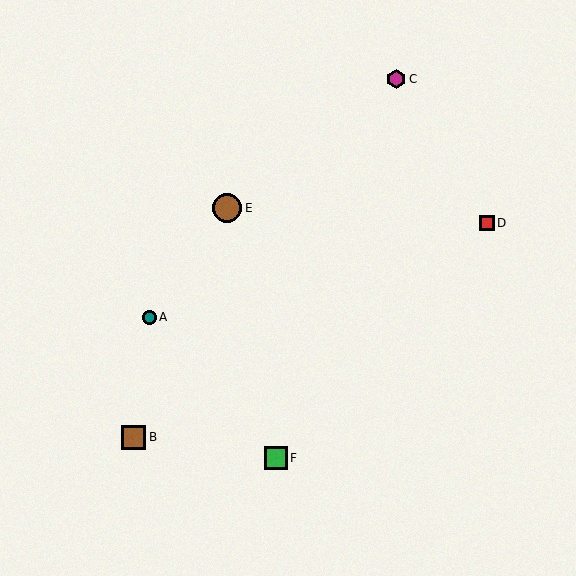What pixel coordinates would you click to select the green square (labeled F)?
Click at (276, 458) to select the green square F.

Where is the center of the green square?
The center of the green square is at (276, 458).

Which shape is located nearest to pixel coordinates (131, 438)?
The brown square (labeled B) at (133, 437) is nearest to that location.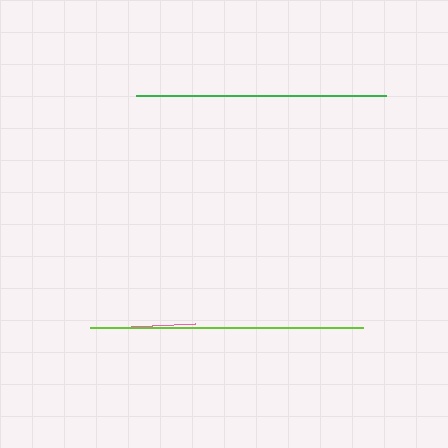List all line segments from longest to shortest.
From longest to shortest: lime, green, pink.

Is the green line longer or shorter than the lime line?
The lime line is longer than the green line.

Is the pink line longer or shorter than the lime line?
The lime line is longer than the pink line.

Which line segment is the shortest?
The pink line is the shortest at approximately 87 pixels.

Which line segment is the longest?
The lime line is the longest at approximately 273 pixels.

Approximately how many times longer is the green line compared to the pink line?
The green line is approximately 2.9 times the length of the pink line.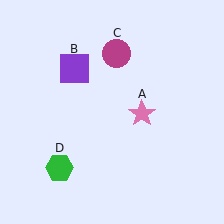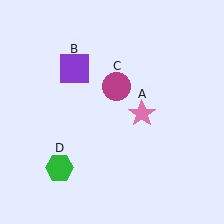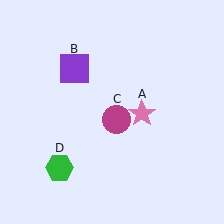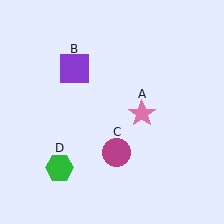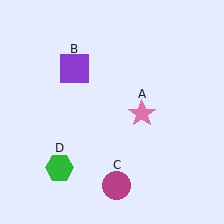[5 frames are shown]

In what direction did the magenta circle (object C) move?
The magenta circle (object C) moved down.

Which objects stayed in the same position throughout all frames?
Pink star (object A) and purple square (object B) and green hexagon (object D) remained stationary.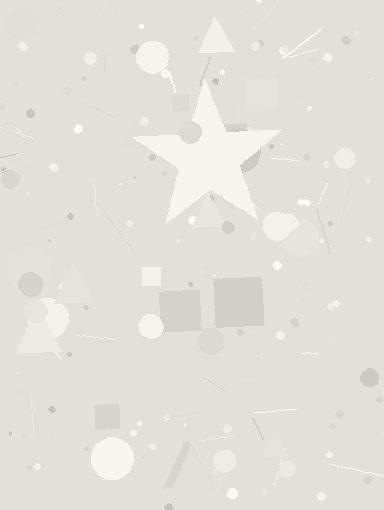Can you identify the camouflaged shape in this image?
The camouflaged shape is a star.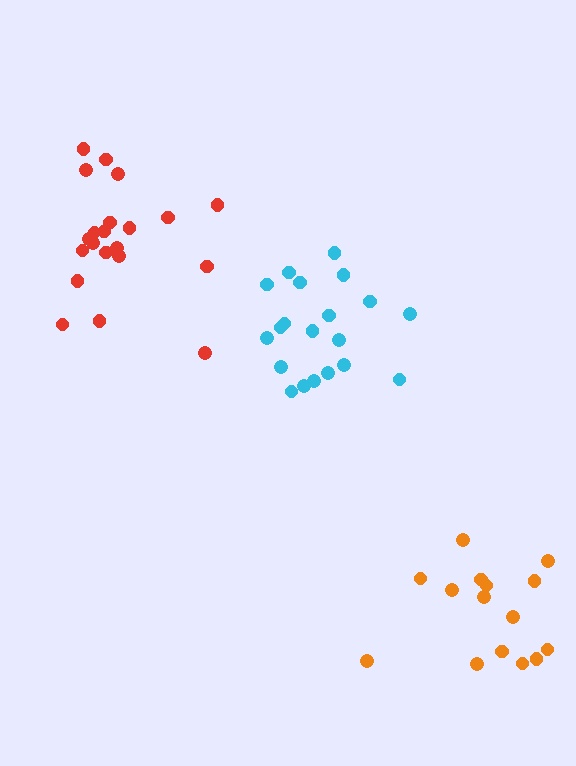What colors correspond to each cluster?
The clusters are colored: red, cyan, orange.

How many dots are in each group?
Group 1: 21 dots, Group 2: 20 dots, Group 3: 15 dots (56 total).